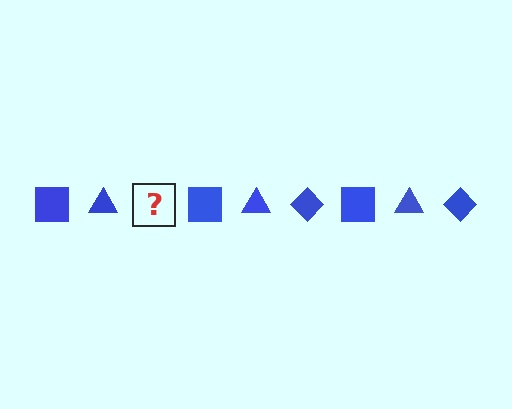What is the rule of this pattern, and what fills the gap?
The rule is that the pattern cycles through square, triangle, diamond shapes in blue. The gap should be filled with a blue diamond.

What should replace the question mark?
The question mark should be replaced with a blue diamond.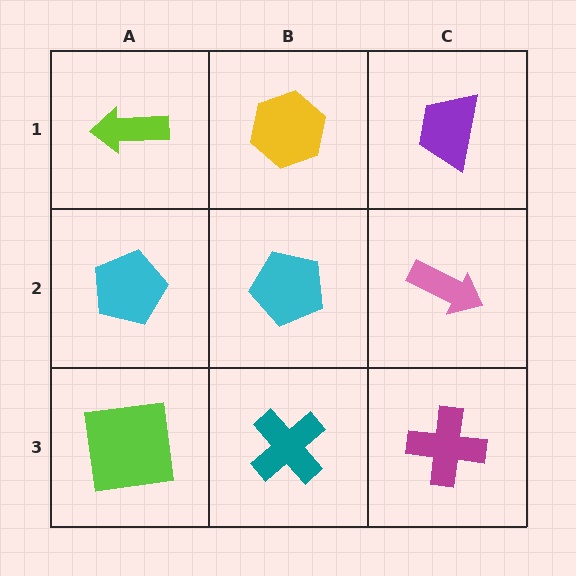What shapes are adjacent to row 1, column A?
A cyan pentagon (row 2, column A), a yellow hexagon (row 1, column B).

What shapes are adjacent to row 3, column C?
A pink arrow (row 2, column C), a teal cross (row 3, column B).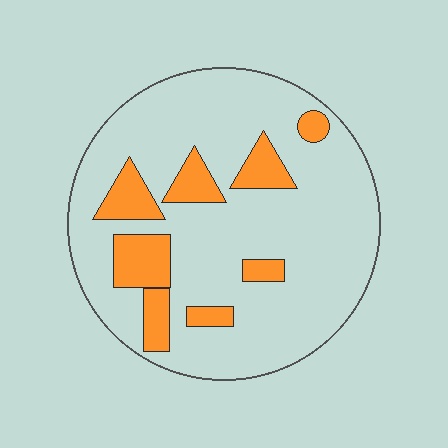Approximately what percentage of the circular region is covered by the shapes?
Approximately 20%.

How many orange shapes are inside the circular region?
8.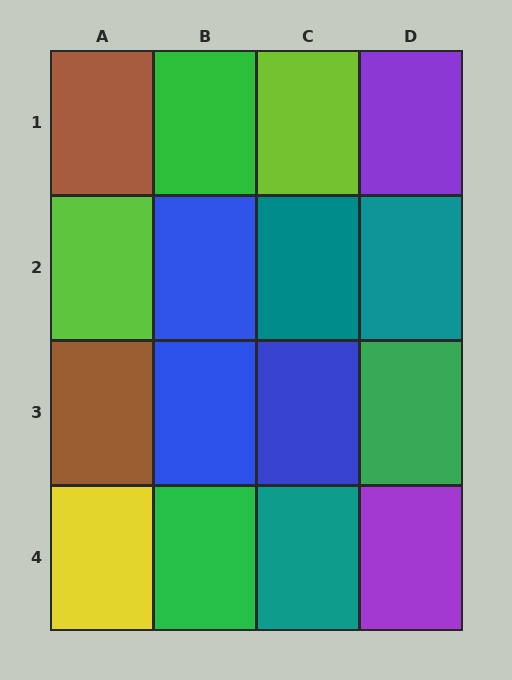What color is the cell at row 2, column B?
Blue.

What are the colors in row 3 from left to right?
Brown, blue, blue, green.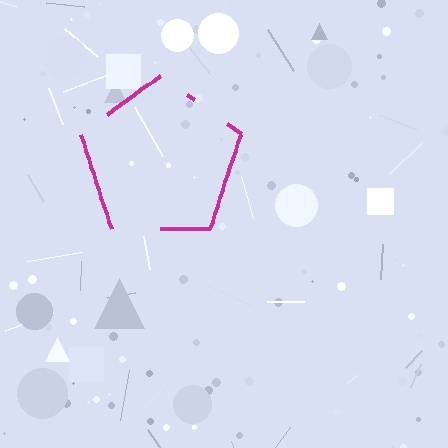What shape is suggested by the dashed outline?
The dashed outline suggests a pentagon.